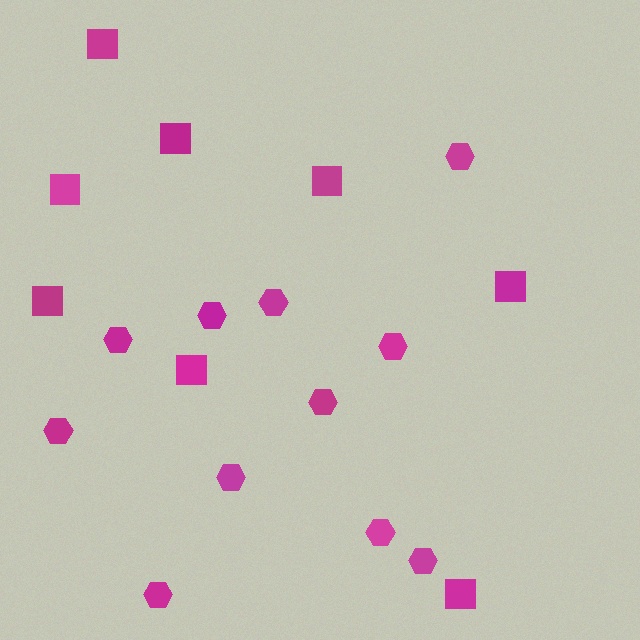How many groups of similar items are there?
There are 2 groups: one group of hexagons (11) and one group of squares (8).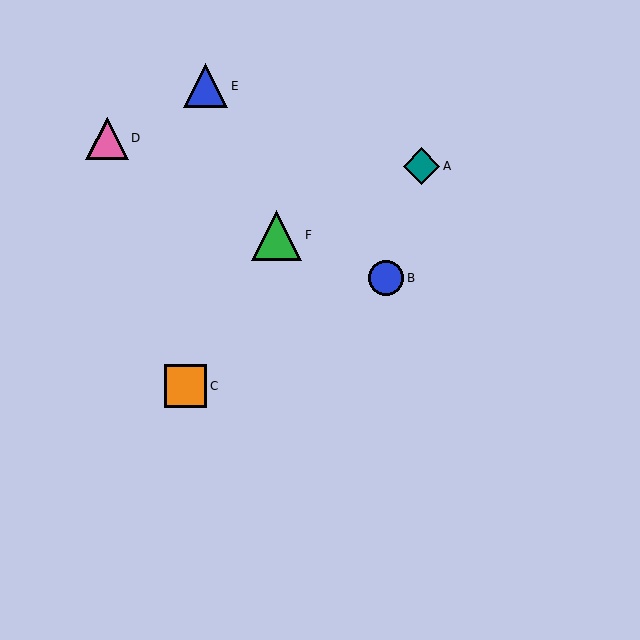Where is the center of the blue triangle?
The center of the blue triangle is at (206, 86).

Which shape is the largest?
The green triangle (labeled F) is the largest.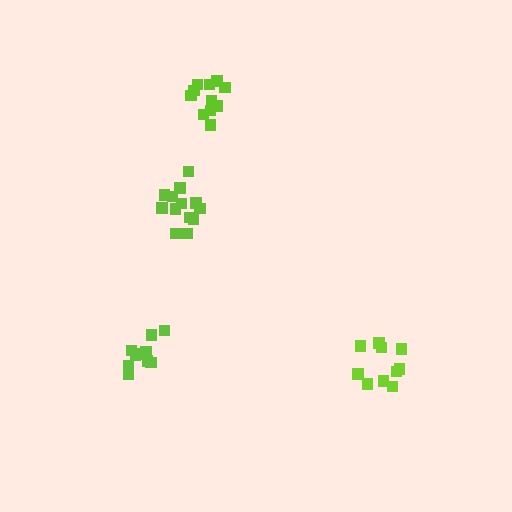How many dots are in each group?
Group 1: 12 dots, Group 2: 10 dots, Group 3: 13 dots, Group 4: 10 dots (45 total).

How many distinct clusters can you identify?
There are 4 distinct clusters.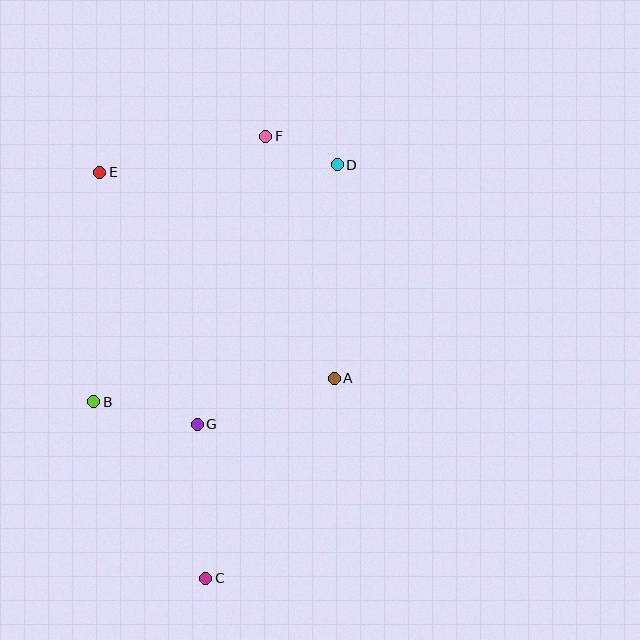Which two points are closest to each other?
Points D and F are closest to each other.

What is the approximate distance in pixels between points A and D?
The distance between A and D is approximately 213 pixels.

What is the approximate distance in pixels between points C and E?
The distance between C and E is approximately 420 pixels.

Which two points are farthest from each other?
Points C and F are farthest from each other.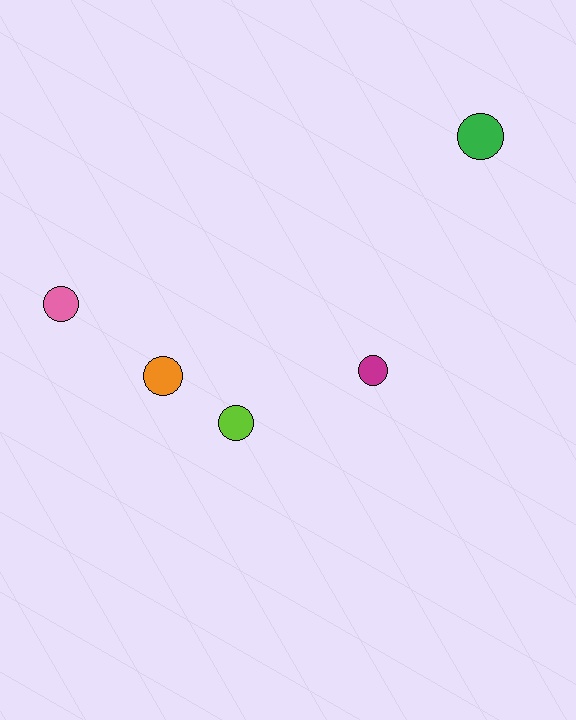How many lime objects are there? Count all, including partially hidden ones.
There is 1 lime object.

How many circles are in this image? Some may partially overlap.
There are 5 circles.